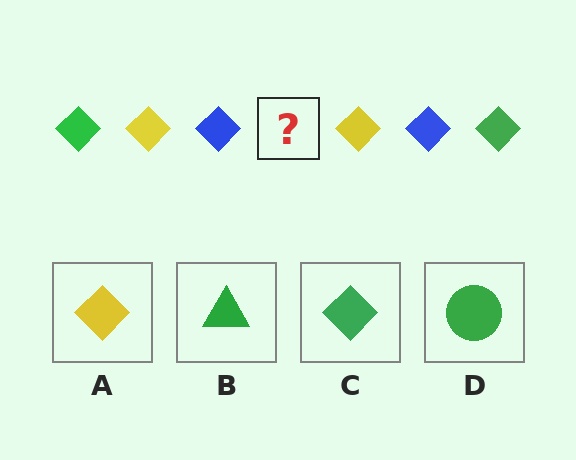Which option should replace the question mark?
Option C.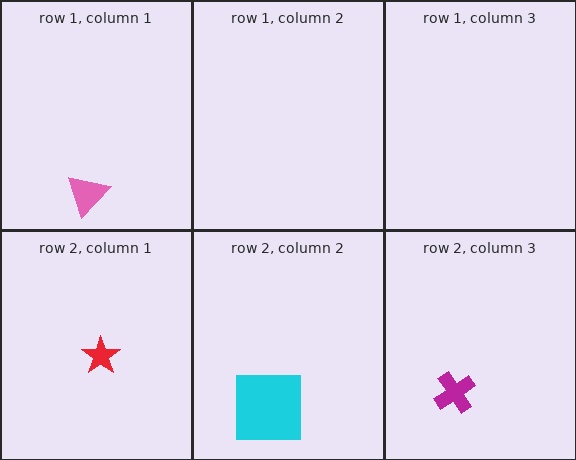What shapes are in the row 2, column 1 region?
The red star.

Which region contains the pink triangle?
The row 1, column 1 region.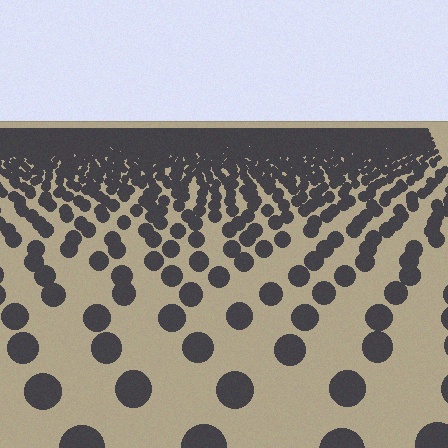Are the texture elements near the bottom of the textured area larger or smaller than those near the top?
Larger. Near the bottom, elements are closer to the viewer and appear at a bigger on-screen size.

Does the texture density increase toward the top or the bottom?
Density increases toward the top.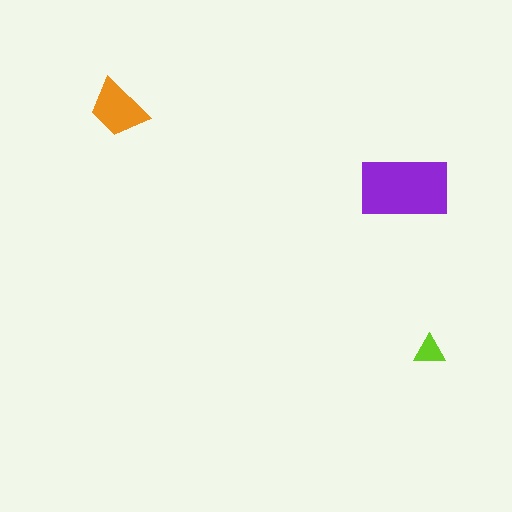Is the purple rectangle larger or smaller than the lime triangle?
Larger.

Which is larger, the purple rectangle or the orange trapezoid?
The purple rectangle.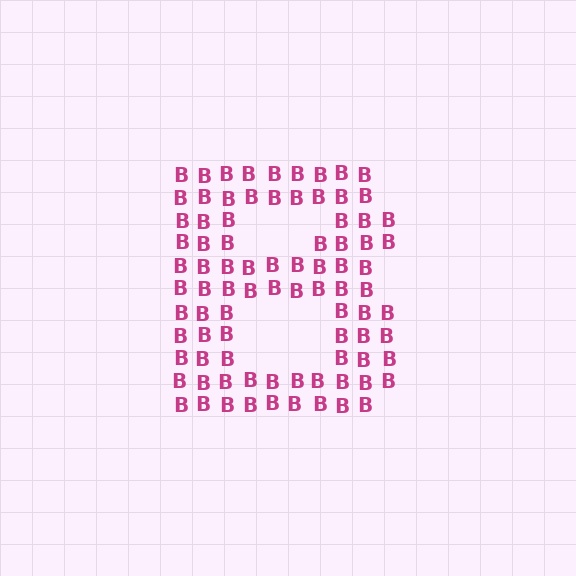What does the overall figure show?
The overall figure shows the letter B.